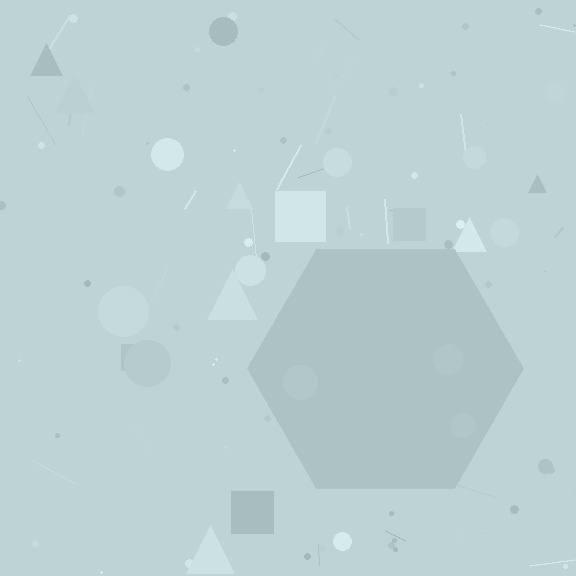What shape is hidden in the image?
A hexagon is hidden in the image.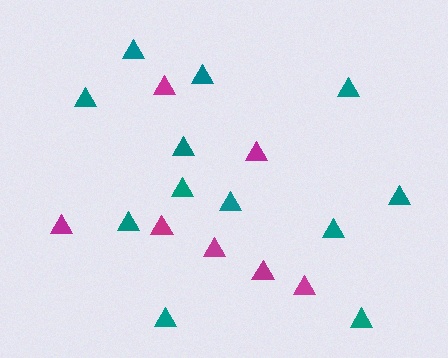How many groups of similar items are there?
There are 2 groups: one group of magenta triangles (7) and one group of teal triangles (12).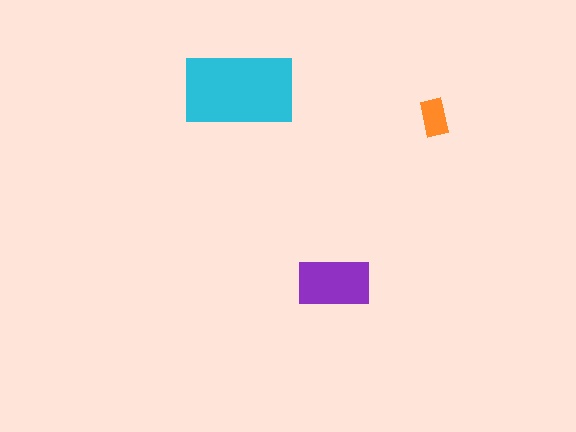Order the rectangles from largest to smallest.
the cyan one, the purple one, the orange one.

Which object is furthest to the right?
The orange rectangle is rightmost.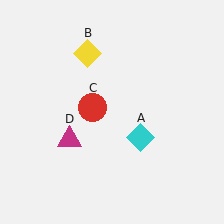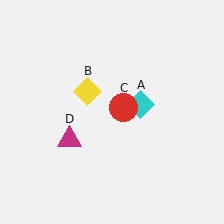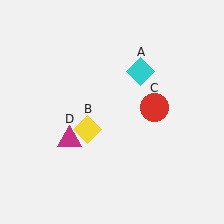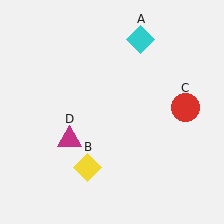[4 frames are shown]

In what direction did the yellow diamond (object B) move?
The yellow diamond (object B) moved down.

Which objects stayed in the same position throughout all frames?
Magenta triangle (object D) remained stationary.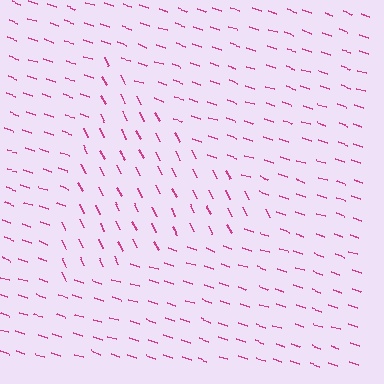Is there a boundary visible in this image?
Yes, there is a texture boundary formed by a change in line orientation.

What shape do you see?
I see a triangle.